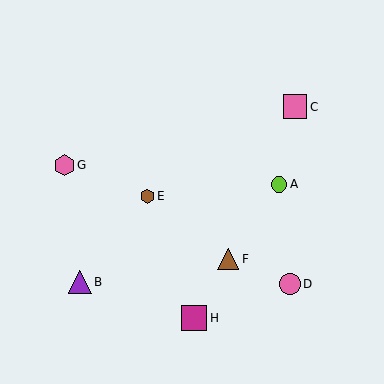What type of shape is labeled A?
Shape A is a lime circle.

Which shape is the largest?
The magenta square (labeled H) is the largest.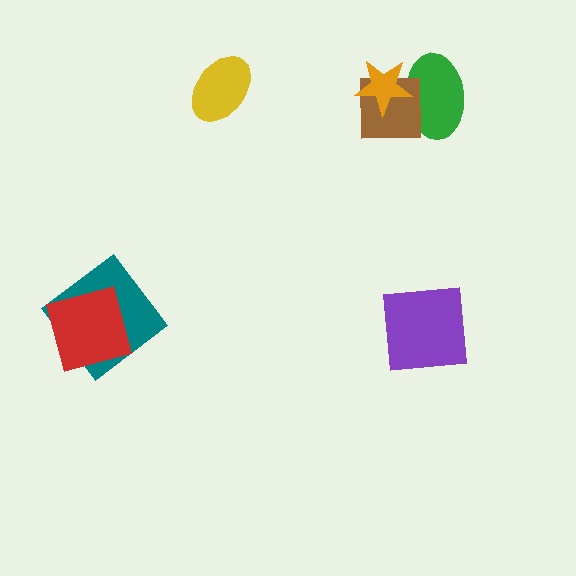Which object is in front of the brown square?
The orange star is in front of the brown square.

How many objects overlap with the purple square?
0 objects overlap with the purple square.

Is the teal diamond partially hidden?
Yes, it is partially covered by another shape.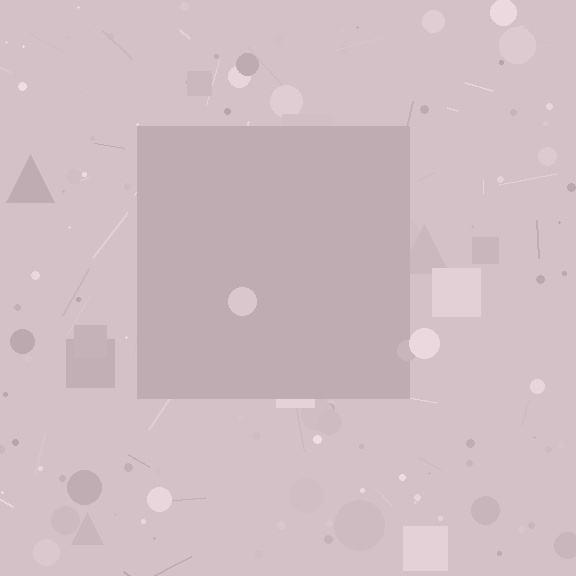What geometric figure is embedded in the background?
A square is embedded in the background.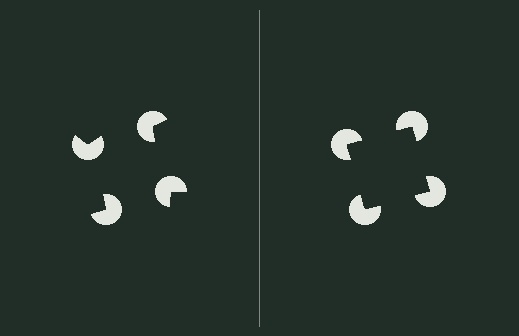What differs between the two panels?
The pac-man discs are positioned identically on both sides; only the wedge orientations differ. On the right they align to a square; on the left they are misaligned.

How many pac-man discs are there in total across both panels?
8 — 4 on each side.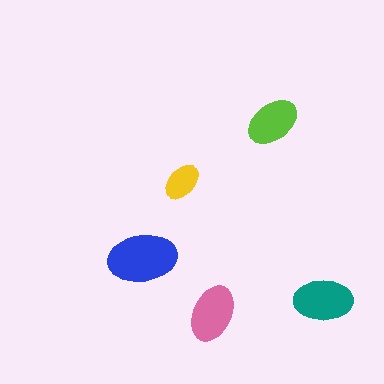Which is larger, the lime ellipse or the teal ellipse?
The teal one.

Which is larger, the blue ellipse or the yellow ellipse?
The blue one.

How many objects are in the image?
There are 5 objects in the image.